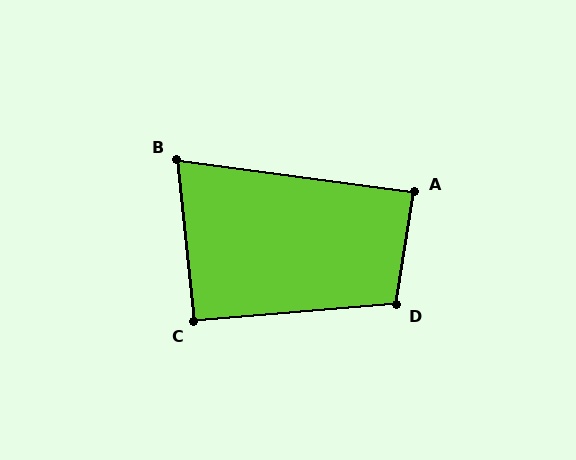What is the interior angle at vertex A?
Approximately 89 degrees (approximately right).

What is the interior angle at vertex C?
Approximately 91 degrees (approximately right).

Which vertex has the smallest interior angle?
B, at approximately 76 degrees.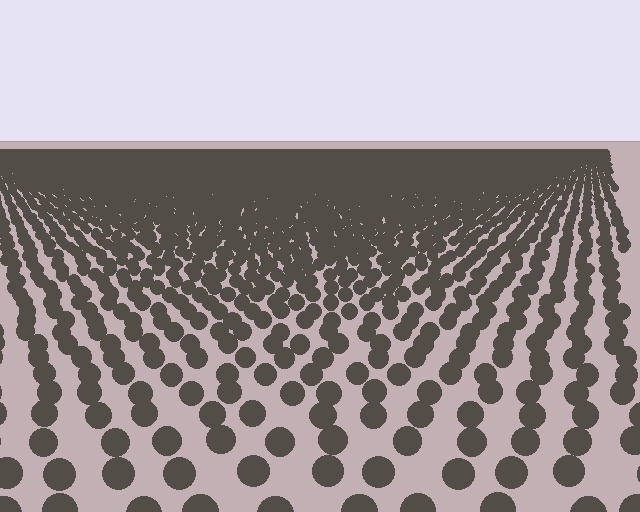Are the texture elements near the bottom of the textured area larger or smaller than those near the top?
Larger. Near the bottom, elements are closer to the viewer and appear at a bigger on-screen size.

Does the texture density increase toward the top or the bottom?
Density increases toward the top.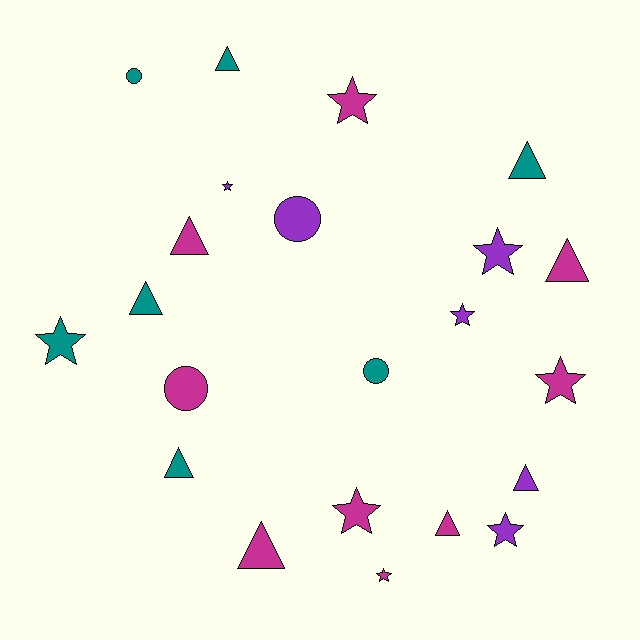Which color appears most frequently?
Magenta, with 9 objects.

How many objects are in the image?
There are 22 objects.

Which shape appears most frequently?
Star, with 9 objects.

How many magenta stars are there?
There are 4 magenta stars.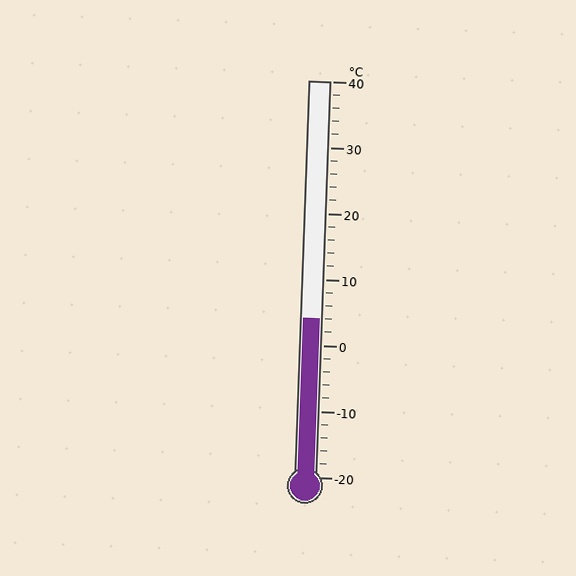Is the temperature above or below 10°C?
The temperature is below 10°C.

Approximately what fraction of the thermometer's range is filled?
The thermometer is filled to approximately 40% of its range.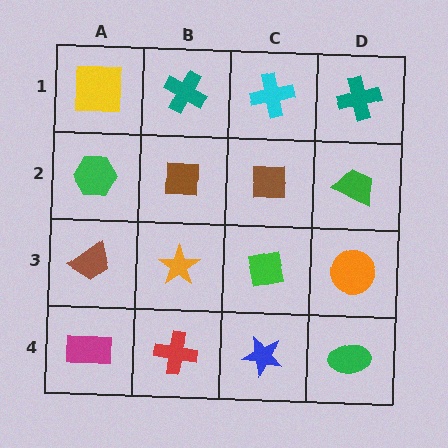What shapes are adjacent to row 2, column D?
A teal cross (row 1, column D), an orange circle (row 3, column D), a brown square (row 2, column C).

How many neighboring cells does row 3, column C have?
4.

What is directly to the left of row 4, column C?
A red cross.